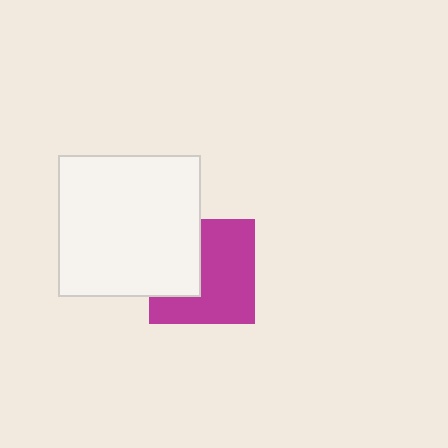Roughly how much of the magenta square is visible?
About half of it is visible (roughly 63%).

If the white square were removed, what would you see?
You would see the complete magenta square.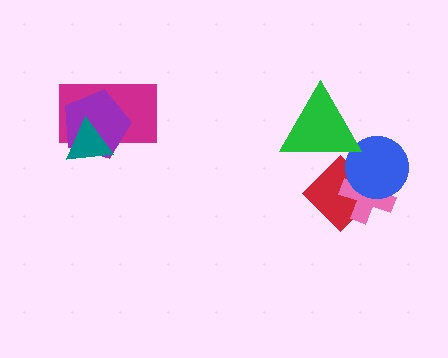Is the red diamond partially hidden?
Yes, it is partially covered by another shape.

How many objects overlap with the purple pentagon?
2 objects overlap with the purple pentagon.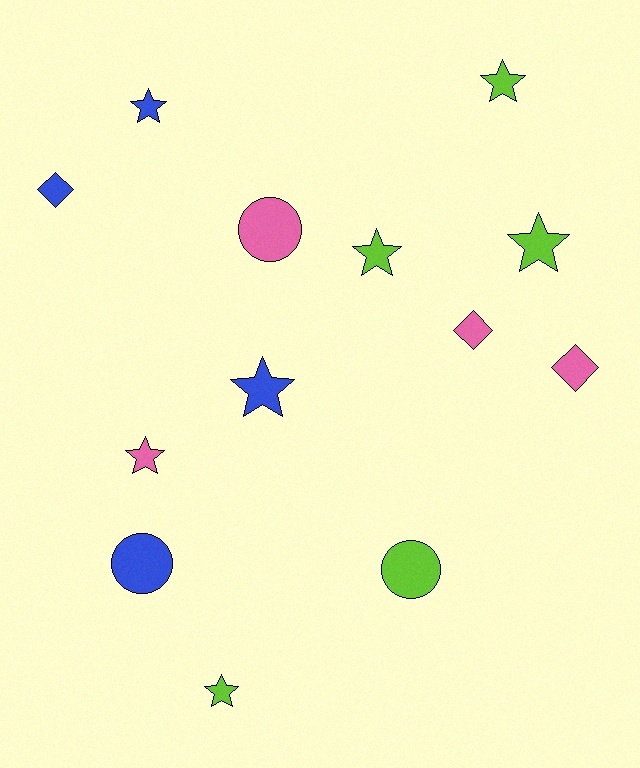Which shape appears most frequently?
Star, with 7 objects.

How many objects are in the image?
There are 13 objects.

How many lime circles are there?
There is 1 lime circle.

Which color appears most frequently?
Lime, with 5 objects.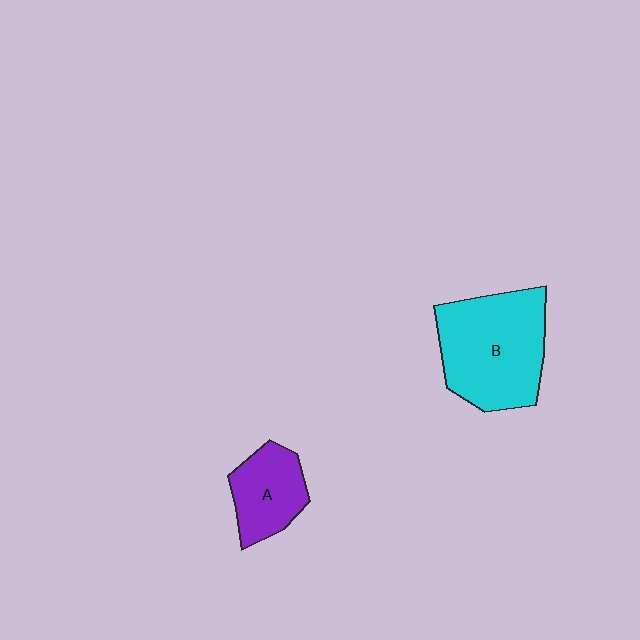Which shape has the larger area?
Shape B (cyan).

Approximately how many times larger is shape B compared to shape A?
Approximately 1.9 times.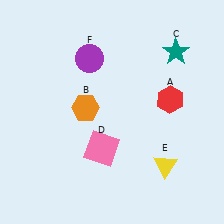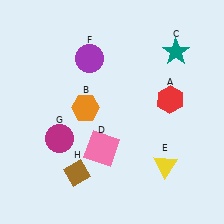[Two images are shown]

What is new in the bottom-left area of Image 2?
A magenta circle (G) was added in the bottom-left area of Image 2.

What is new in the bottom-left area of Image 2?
A brown diamond (H) was added in the bottom-left area of Image 2.